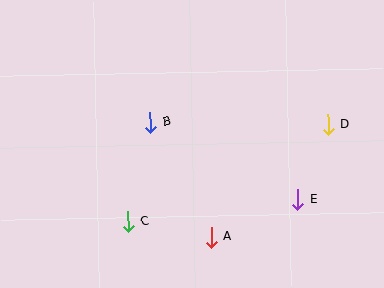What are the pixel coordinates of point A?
Point A is at (211, 237).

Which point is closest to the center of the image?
Point B at (150, 122) is closest to the center.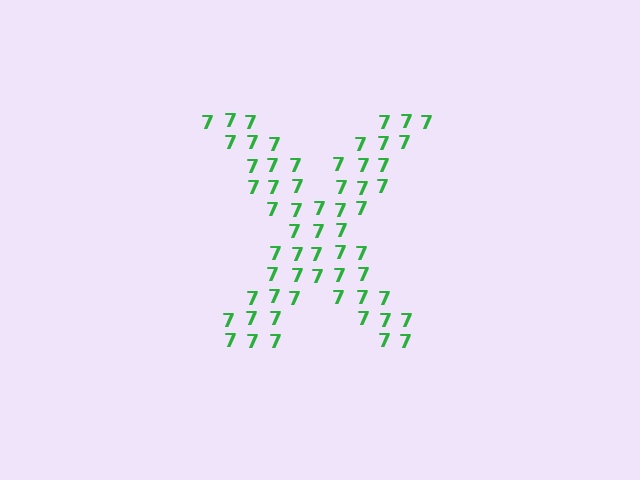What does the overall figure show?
The overall figure shows the letter X.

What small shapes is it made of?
It is made of small digit 7's.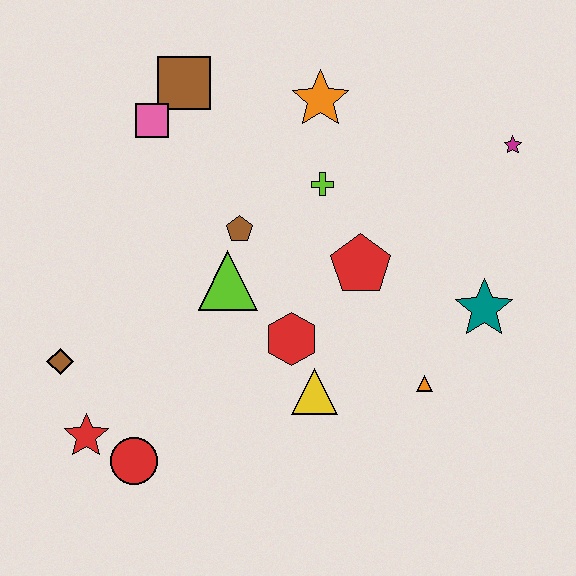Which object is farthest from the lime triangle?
The magenta star is farthest from the lime triangle.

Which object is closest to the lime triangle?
The brown pentagon is closest to the lime triangle.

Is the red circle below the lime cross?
Yes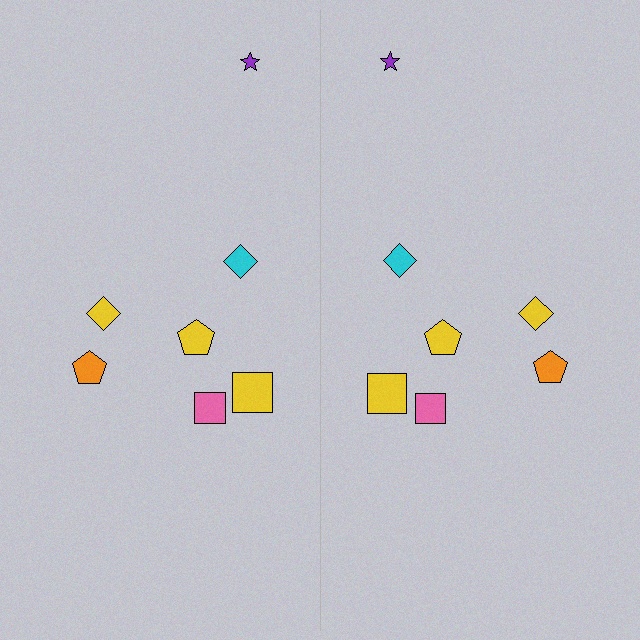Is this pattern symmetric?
Yes, this pattern has bilateral (reflection) symmetry.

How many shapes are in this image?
There are 14 shapes in this image.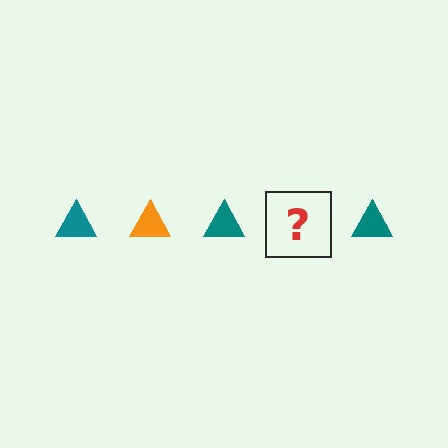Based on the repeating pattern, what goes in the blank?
The blank should be an orange triangle.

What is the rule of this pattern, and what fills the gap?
The rule is that the pattern cycles through teal, orange triangles. The gap should be filled with an orange triangle.